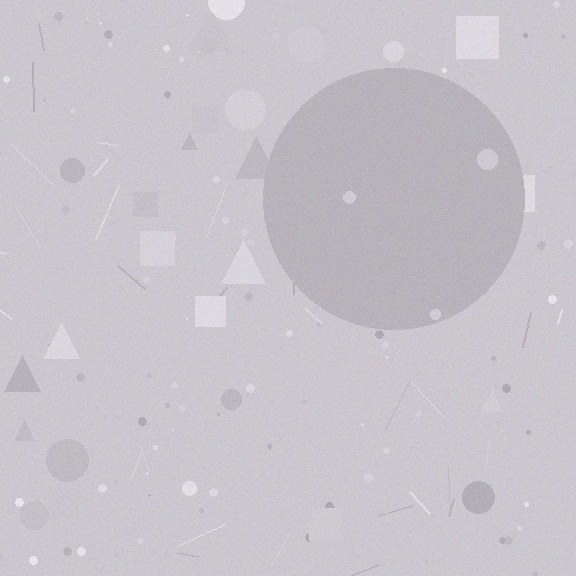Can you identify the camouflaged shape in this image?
The camouflaged shape is a circle.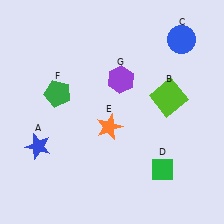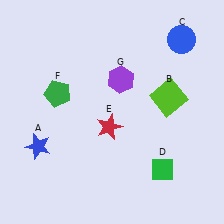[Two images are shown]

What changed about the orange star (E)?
In Image 1, E is orange. In Image 2, it changed to red.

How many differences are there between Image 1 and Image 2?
There is 1 difference between the two images.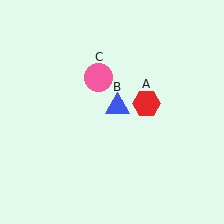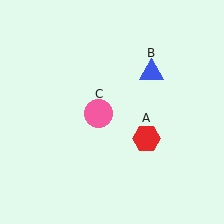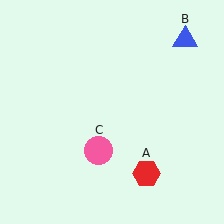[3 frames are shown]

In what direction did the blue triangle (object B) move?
The blue triangle (object B) moved up and to the right.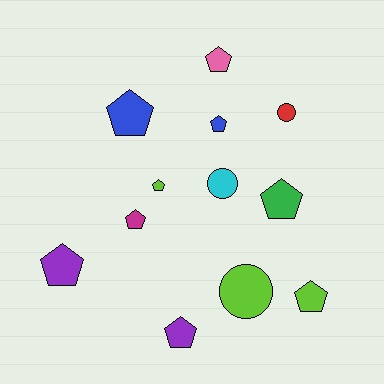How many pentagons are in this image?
There are 9 pentagons.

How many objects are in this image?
There are 12 objects.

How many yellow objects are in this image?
There are no yellow objects.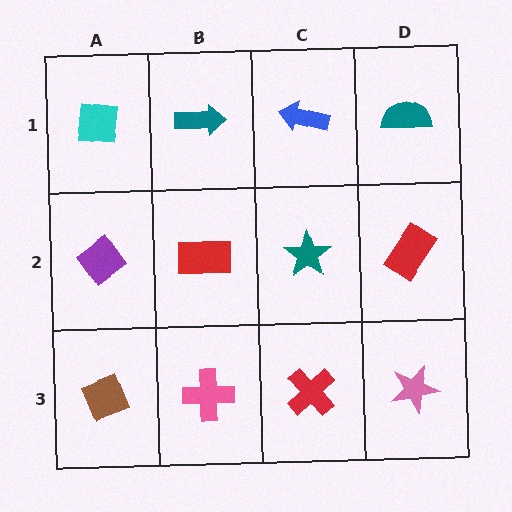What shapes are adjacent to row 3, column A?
A purple diamond (row 2, column A), a pink cross (row 3, column B).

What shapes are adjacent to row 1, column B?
A red rectangle (row 2, column B), a cyan square (row 1, column A), a blue arrow (row 1, column C).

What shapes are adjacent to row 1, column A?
A purple diamond (row 2, column A), a teal arrow (row 1, column B).